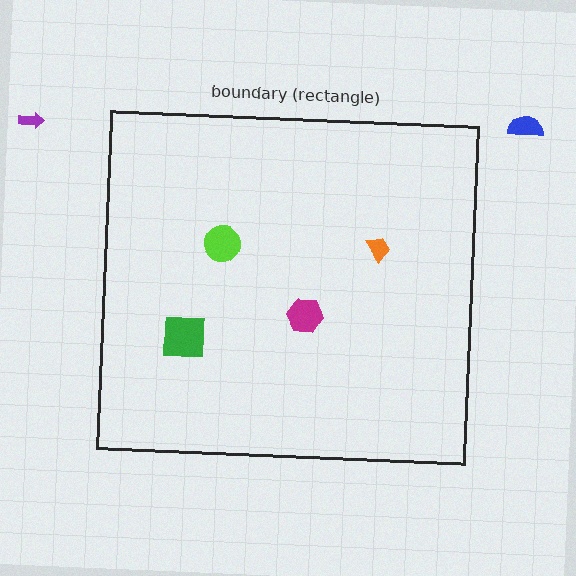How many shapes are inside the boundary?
4 inside, 2 outside.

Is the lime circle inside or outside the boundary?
Inside.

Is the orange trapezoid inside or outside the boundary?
Inside.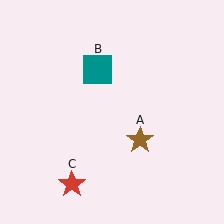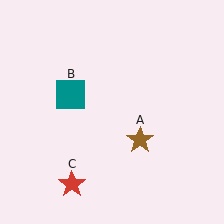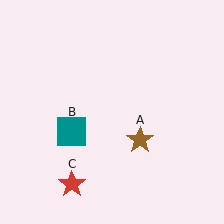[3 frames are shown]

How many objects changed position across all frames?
1 object changed position: teal square (object B).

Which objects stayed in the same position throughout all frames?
Brown star (object A) and red star (object C) remained stationary.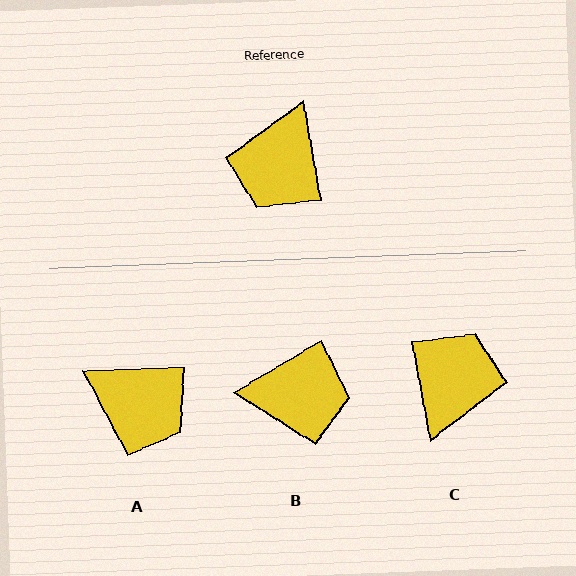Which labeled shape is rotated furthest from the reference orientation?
C, about 179 degrees away.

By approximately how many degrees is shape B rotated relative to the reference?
Approximately 111 degrees counter-clockwise.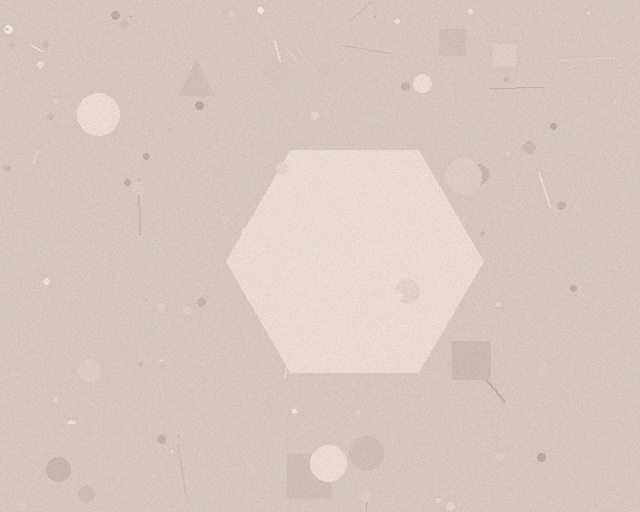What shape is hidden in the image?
A hexagon is hidden in the image.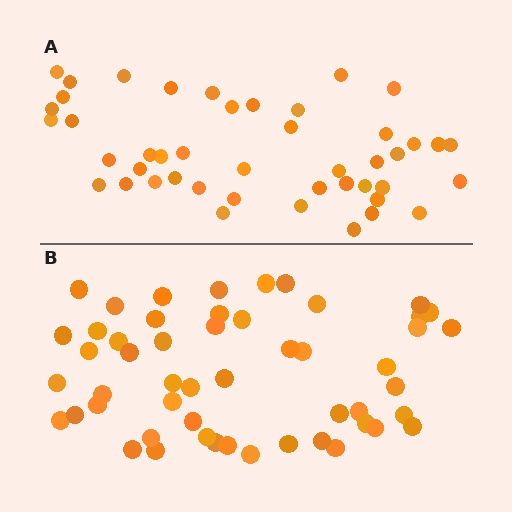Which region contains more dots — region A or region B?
Region B (the bottom region) has more dots.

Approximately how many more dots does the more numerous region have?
Region B has roughly 8 or so more dots than region A.